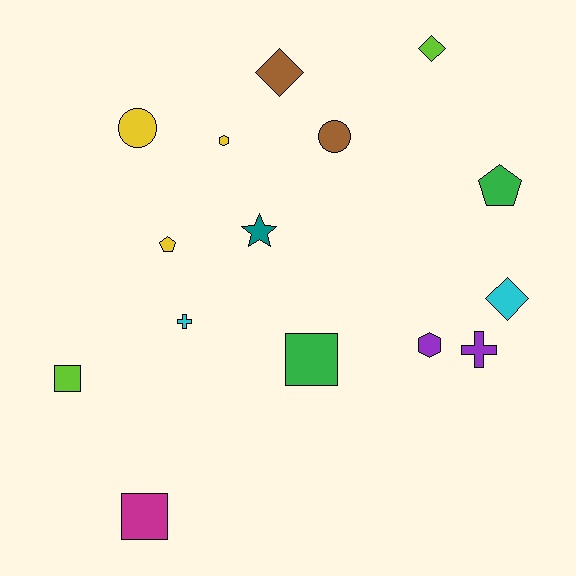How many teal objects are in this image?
There is 1 teal object.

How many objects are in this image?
There are 15 objects.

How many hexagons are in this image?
There are 2 hexagons.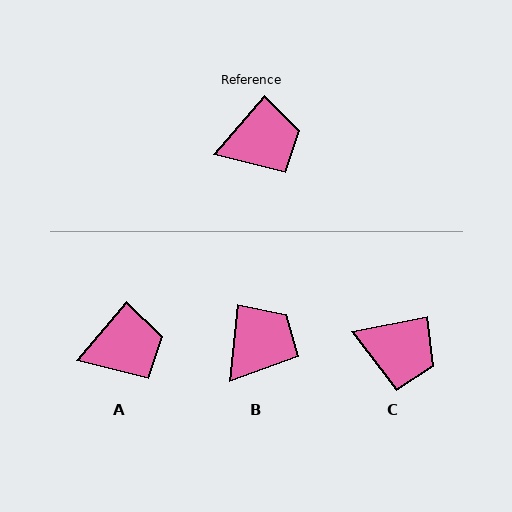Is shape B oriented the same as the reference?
No, it is off by about 34 degrees.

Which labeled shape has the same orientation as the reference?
A.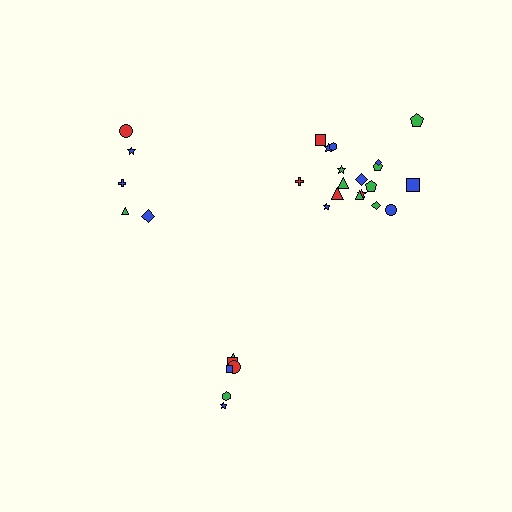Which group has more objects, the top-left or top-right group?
The top-right group.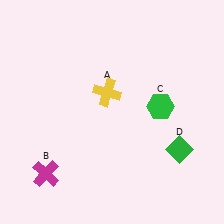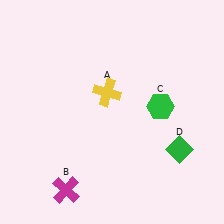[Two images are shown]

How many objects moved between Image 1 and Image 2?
1 object moved between the two images.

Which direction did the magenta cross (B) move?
The magenta cross (B) moved right.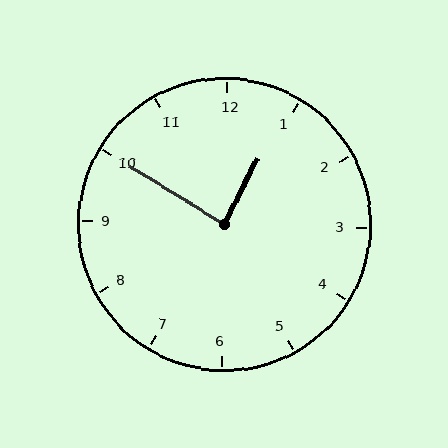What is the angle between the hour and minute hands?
Approximately 85 degrees.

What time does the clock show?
12:50.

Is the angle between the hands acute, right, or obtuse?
It is right.